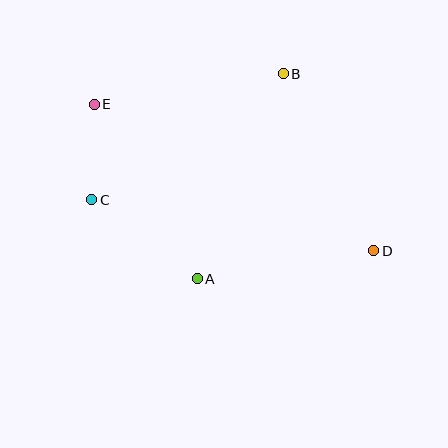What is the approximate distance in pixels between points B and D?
The distance between B and D is approximately 199 pixels.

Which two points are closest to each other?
Points C and E are closest to each other.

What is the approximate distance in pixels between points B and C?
The distance between B and C is approximately 229 pixels.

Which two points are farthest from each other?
Points D and E are farthest from each other.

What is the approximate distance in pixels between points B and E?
The distance between B and E is approximately 192 pixels.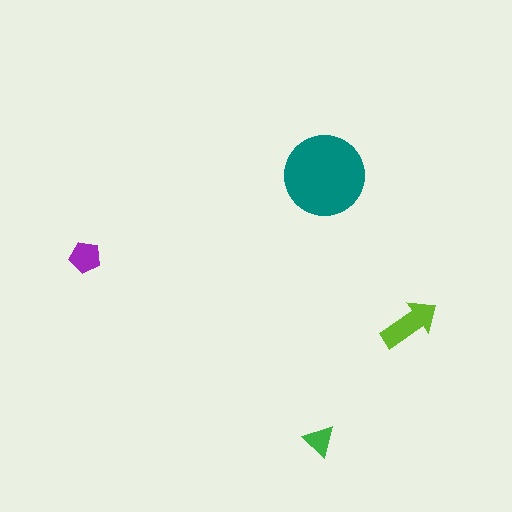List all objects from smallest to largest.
The green triangle, the purple pentagon, the lime arrow, the teal circle.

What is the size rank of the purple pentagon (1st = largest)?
3rd.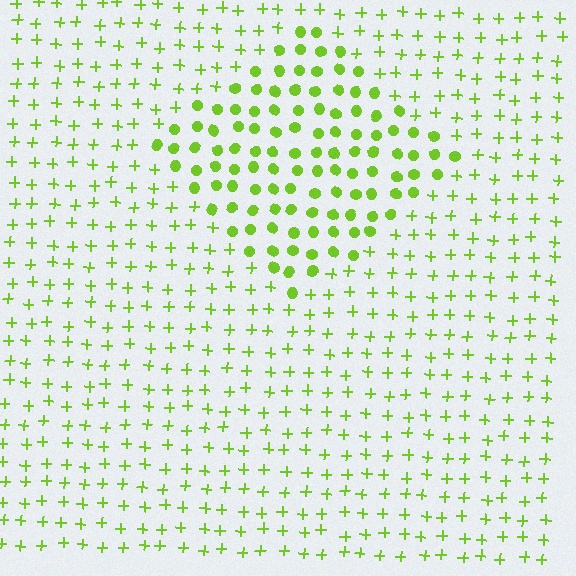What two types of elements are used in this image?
The image uses circles inside the diamond region and plus signs outside it.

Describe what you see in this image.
The image is filled with small lime elements arranged in a uniform grid. A diamond-shaped region contains circles, while the surrounding area contains plus signs. The boundary is defined purely by the change in element shape.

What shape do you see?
I see a diamond.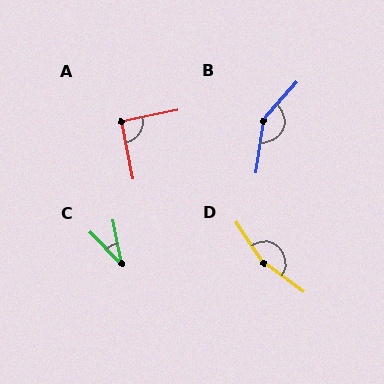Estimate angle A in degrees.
Approximately 90 degrees.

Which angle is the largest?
D, at approximately 160 degrees.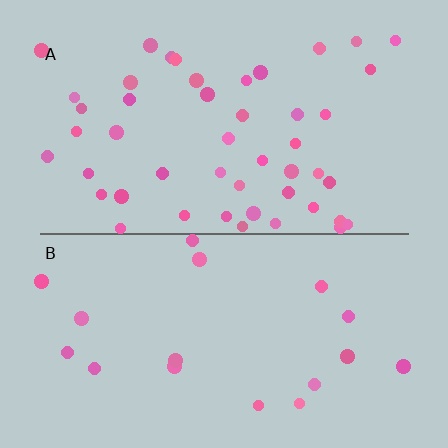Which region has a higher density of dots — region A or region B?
A (the top).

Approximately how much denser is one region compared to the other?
Approximately 2.7× — region A over region B.